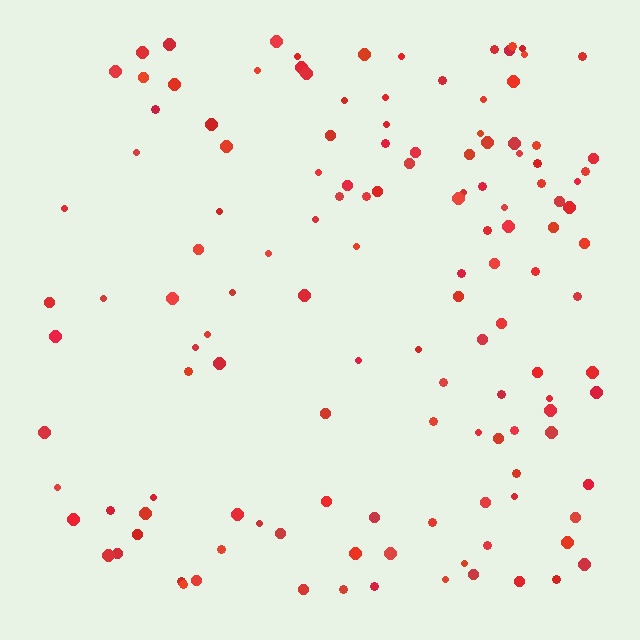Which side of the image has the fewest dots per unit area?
The left.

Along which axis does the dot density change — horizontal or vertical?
Horizontal.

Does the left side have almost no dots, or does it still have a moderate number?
Still a moderate number, just noticeably fewer than the right.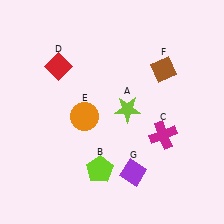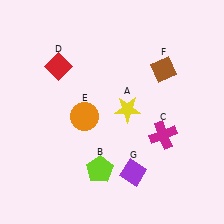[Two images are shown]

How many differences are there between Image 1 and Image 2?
There is 1 difference between the two images.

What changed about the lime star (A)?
In Image 1, A is lime. In Image 2, it changed to yellow.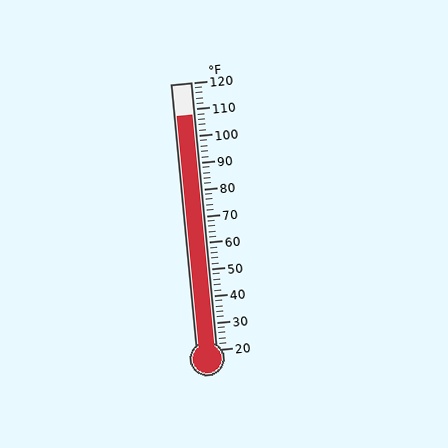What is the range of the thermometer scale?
The thermometer scale ranges from 20°F to 120°F.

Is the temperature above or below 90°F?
The temperature is above 90°F.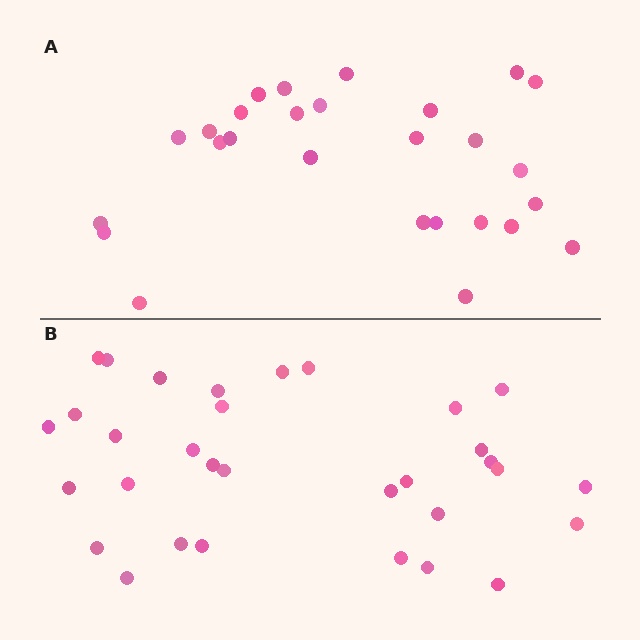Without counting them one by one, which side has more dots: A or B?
Region B (the bottom region) has more dots.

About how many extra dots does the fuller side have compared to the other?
Region B has about 5 more dots than region A.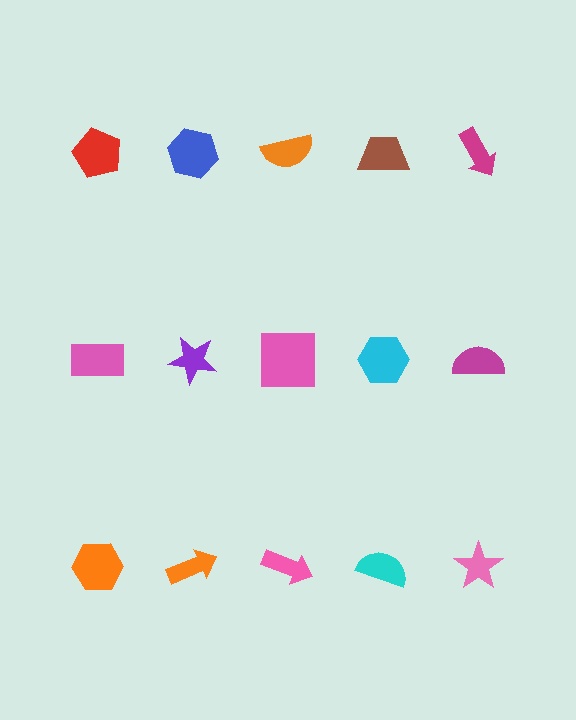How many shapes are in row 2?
5 shapes.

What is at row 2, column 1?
A pink rectangle.